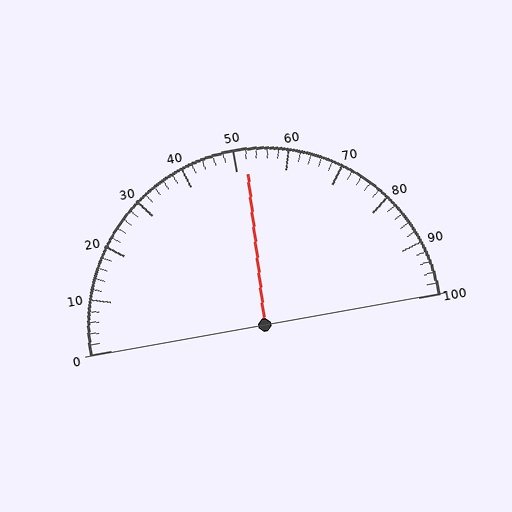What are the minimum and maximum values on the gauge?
The gauge ranges from 0 to 100.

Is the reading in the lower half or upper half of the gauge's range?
The reading is in the upper half of the range (0 to 100).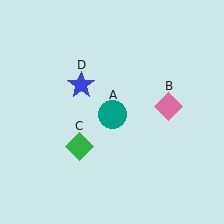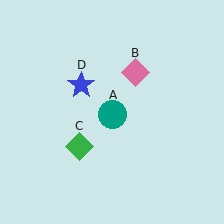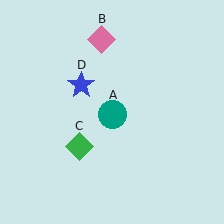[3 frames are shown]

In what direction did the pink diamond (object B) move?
The pink diamond (object B) moved up and to the left.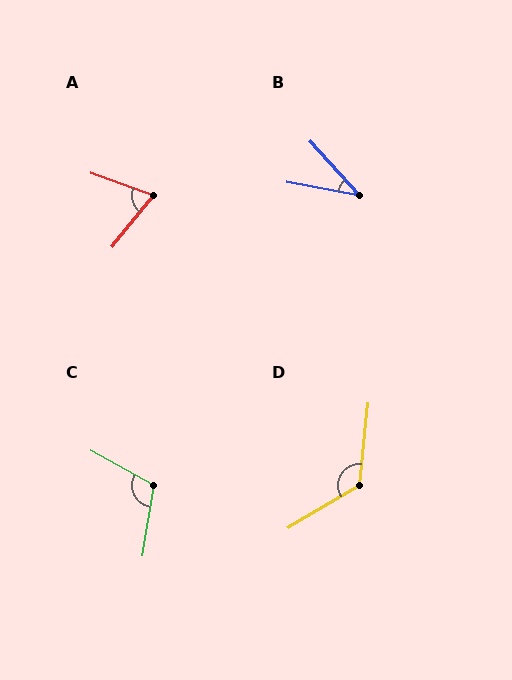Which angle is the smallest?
B, at approximately 37 degrees.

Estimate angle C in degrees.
Approximately 109 degrees.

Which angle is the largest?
D, at approximately 127 degrees.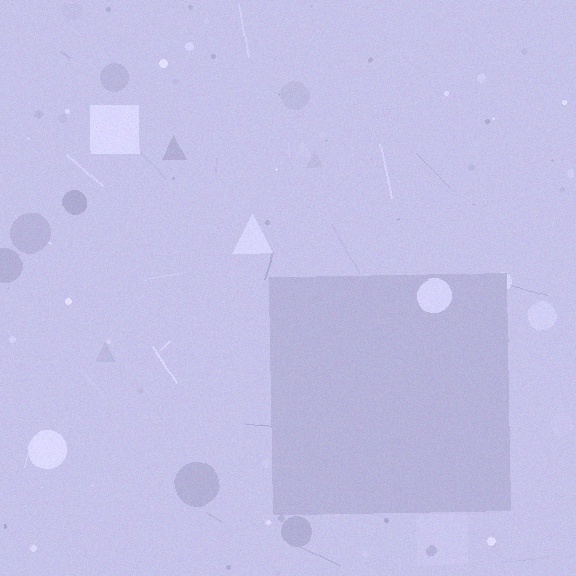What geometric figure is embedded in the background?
A square is embedded in the background.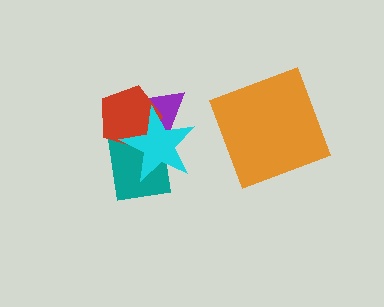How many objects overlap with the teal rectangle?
3 objects overlap with the teal rectangle.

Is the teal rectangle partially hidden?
Yes, it is partially covered by another shape.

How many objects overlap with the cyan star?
3 objects overlap with the cyan star.